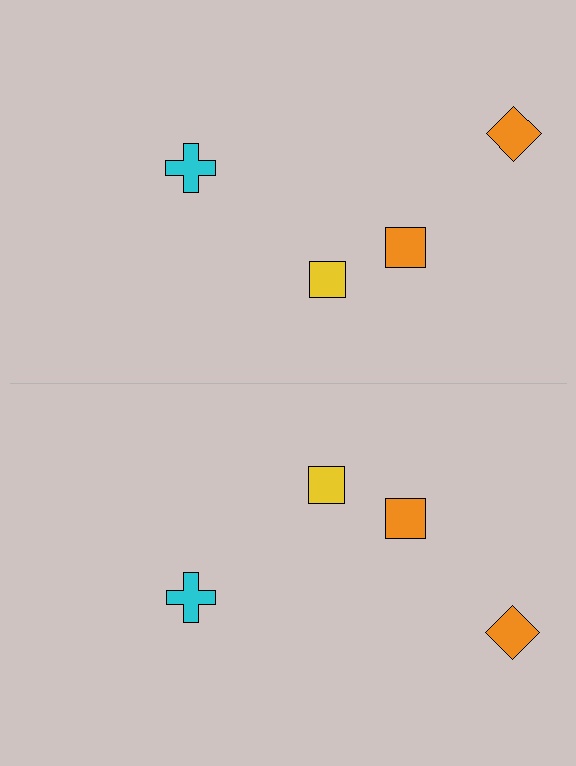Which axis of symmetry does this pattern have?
The pattern has a horizontal axis of symmetry running through the center of the image.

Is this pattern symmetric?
Yes, this pattern has bilateral (reflection) symmetry.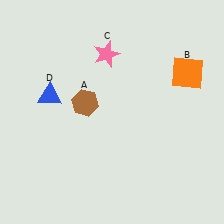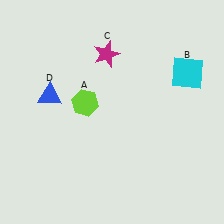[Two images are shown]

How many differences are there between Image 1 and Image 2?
There are 3 differences between the two images.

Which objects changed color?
A changed from brown to lime. B changed from orange to cyan. C changed from pink to magenta.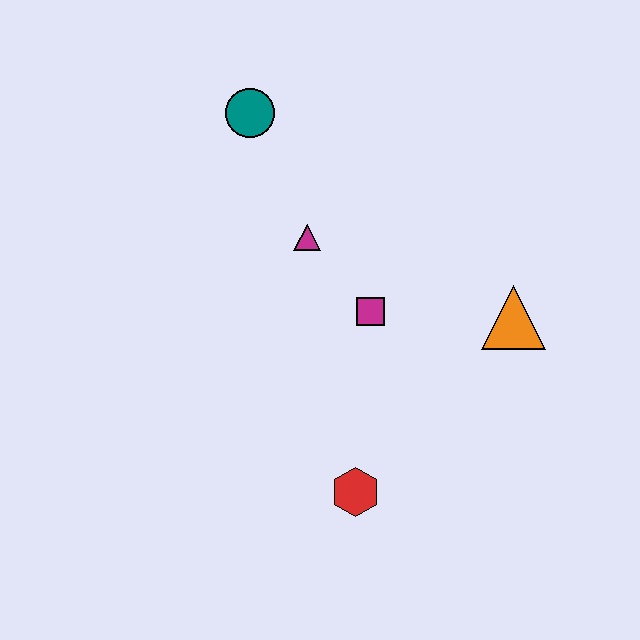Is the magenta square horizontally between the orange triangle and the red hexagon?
Yes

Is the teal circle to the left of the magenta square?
Yes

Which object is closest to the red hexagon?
The magenta square is closest to the red hexagon.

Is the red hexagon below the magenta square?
Yes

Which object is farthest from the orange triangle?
The teal circle is farthest from the orange triangle.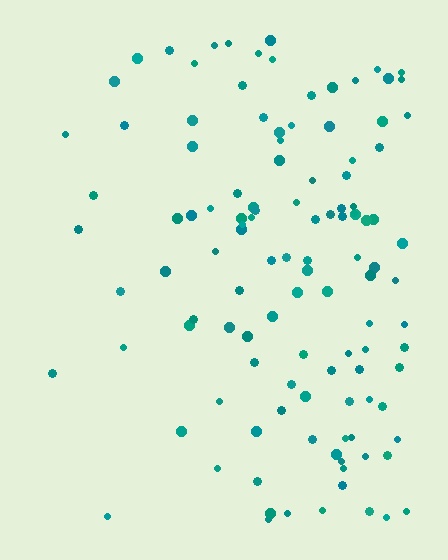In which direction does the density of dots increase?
From left to right, with the right side densest.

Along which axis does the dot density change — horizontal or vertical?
Horizontal.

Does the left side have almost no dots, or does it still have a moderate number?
Still a moderate number, just noticeably fewer than the right.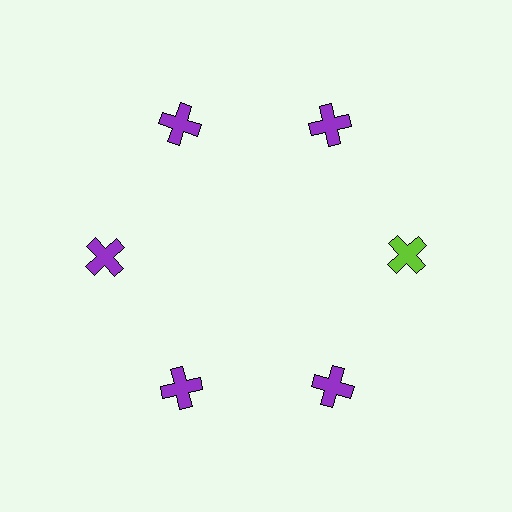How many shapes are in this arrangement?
There are 6 shapes arranged in a ring pattern.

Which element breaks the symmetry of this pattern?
The lime cross at roughly the 3 o'clock position breaks the symmetry. All other shapes are purple crosses.